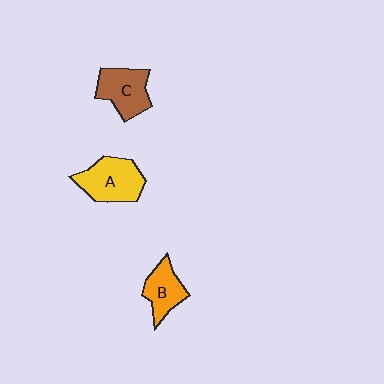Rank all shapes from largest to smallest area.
From largest to smallest: A (yellow), C (brown), B (orange).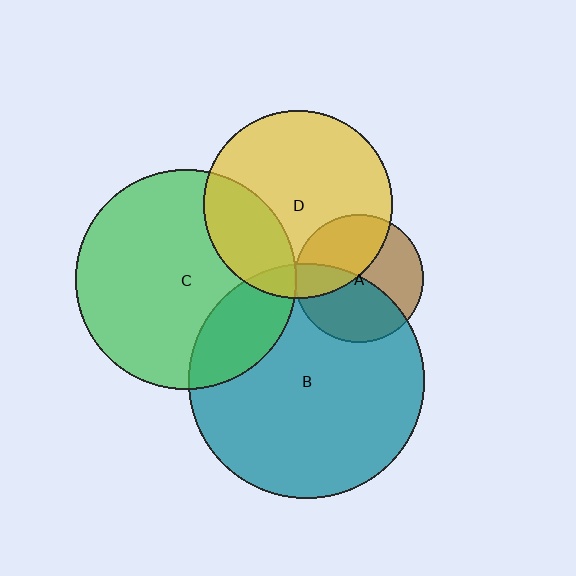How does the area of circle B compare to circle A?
Approximately 3.4 times.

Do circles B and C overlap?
Yes.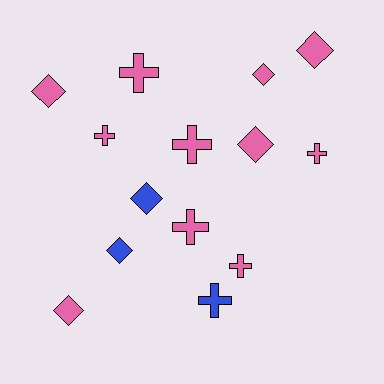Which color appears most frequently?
Pink, with 11 objects.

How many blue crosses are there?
There is 1 blue cross.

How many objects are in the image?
There are 14 objects.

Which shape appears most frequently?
Cross, with 7 objects.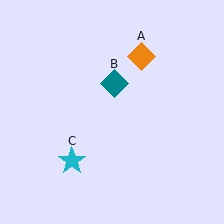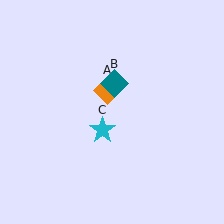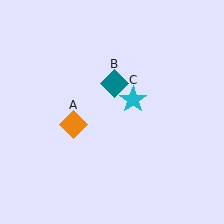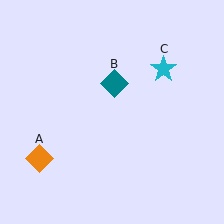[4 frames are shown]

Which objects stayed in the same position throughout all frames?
Teal diamond (object B) remained stationary.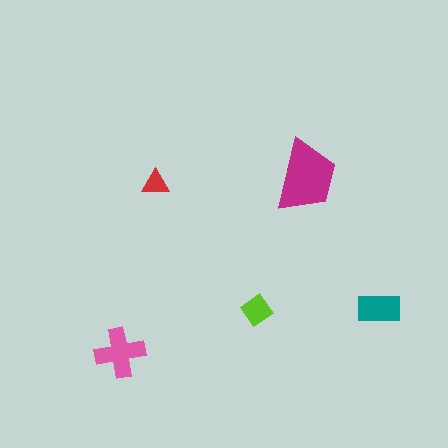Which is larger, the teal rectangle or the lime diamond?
The teal rectangle.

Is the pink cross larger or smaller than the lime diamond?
Larger.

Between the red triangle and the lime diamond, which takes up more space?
The lime diamond.